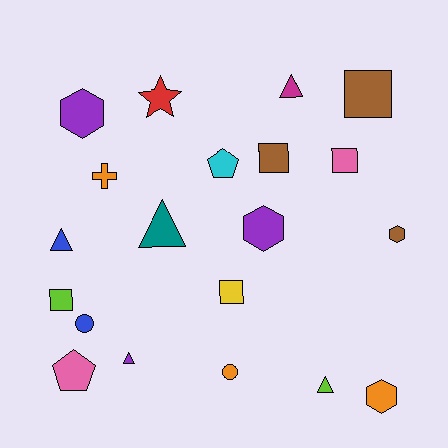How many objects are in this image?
There are 20 objects.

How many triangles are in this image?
There are 5 triangles.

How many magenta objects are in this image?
There is 1 magenta object.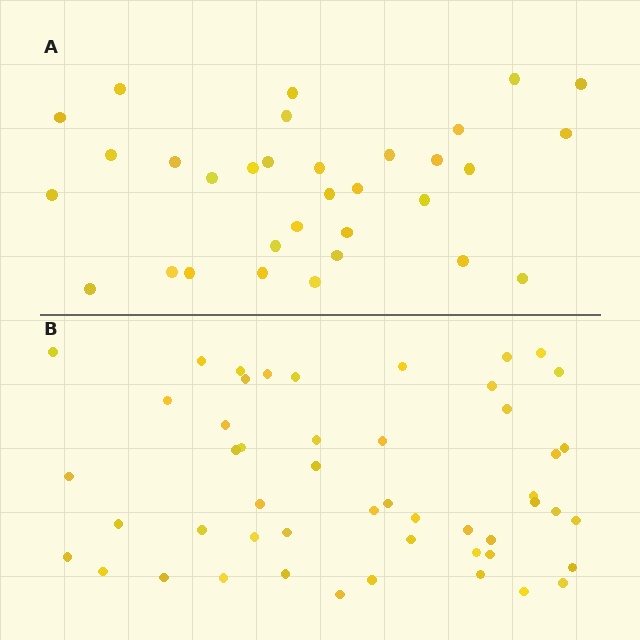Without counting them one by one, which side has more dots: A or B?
Region B (the bottom region) has more dots.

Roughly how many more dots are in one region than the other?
Region B has approximately 20 more dots than region A.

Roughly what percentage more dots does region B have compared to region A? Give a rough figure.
About 55% more.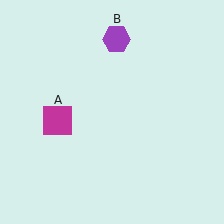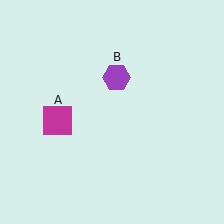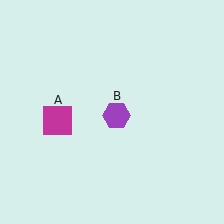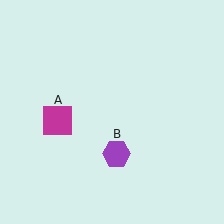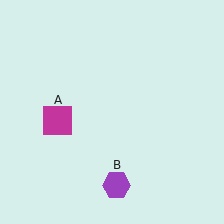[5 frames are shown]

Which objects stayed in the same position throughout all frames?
Magenta square (object A) remained stationary.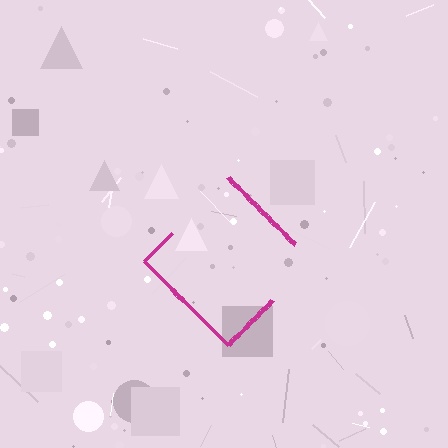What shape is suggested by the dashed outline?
The dashed outline suggests a diamond.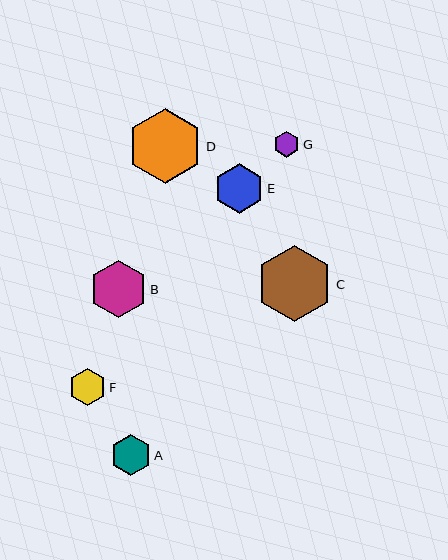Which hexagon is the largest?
Hexagon C is the largest with a size of approximately 76 pixels.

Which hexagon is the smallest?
Hexagon G is the smallest with a size of approximately 25 pixels.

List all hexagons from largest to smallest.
From largest to smallest: C, D, B, E, A, F, G.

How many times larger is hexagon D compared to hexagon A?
Hexagon D is approximately 1.8 times the size of hexagon A.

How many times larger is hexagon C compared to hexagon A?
Hexagon C is approximately 1.9 times the size of hexagon A.